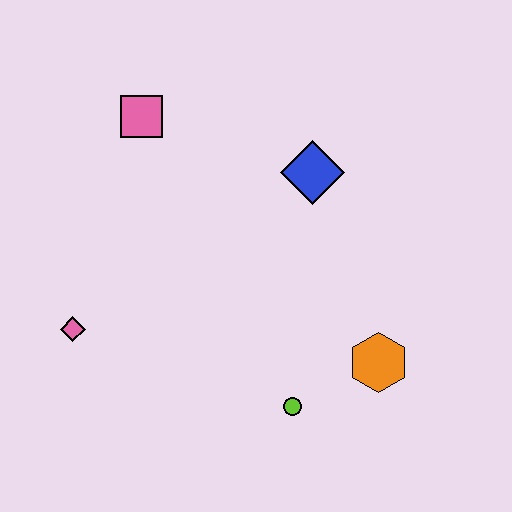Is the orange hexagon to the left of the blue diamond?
No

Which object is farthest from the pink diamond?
The orange hexagon is farthest from the pink diamond.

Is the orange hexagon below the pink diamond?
Yes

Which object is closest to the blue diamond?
The pink square is closest to the blue diamond.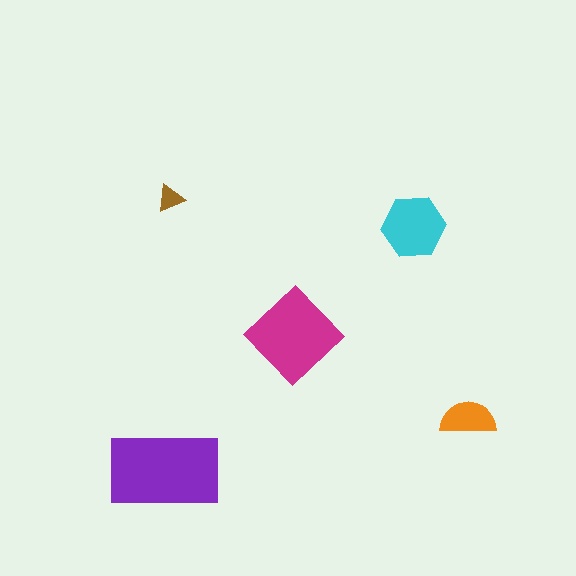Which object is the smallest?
The brown triangle.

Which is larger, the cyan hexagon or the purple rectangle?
The purple rectangle.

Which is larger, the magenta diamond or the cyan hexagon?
The magenta diamond.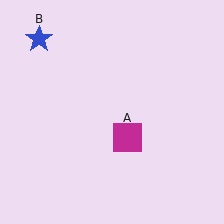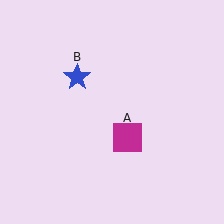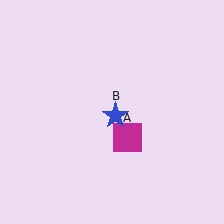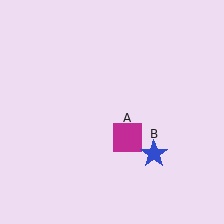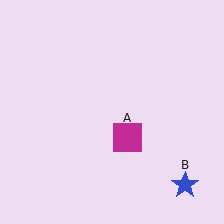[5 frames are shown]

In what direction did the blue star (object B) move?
The blue star (object B) moved down and to the right.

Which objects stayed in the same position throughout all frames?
Magenta square (object A) remained stationary.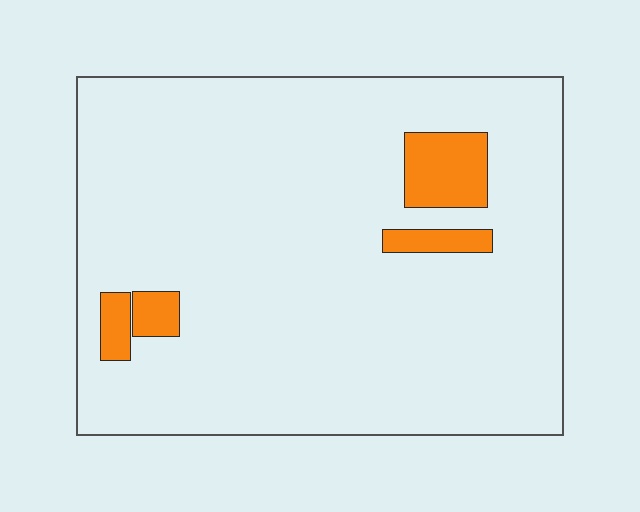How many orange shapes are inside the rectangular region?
4.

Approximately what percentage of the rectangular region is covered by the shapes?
Approximately 10%.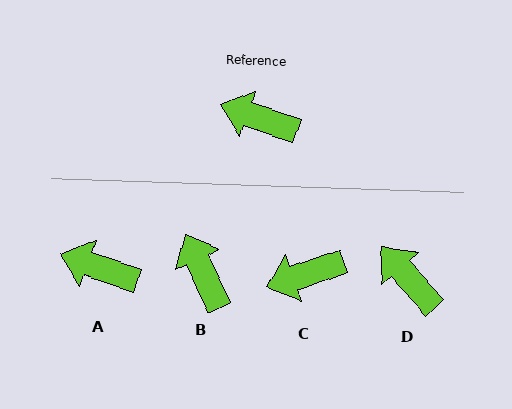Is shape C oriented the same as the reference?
No, it is off by about 38 degrees.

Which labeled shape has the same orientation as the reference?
A.